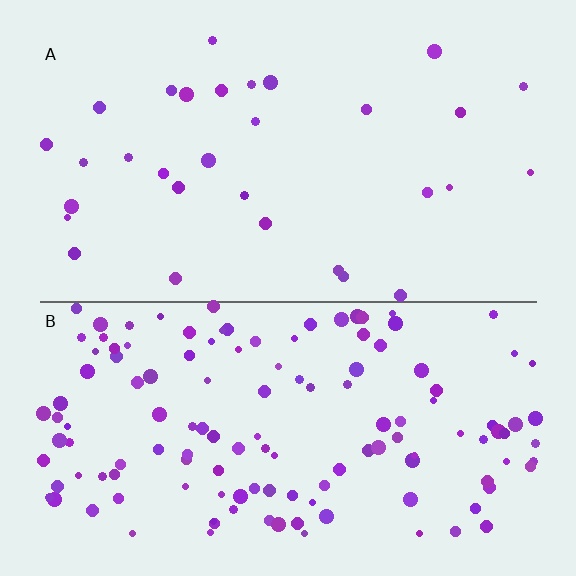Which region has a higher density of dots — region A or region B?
B (the bottom).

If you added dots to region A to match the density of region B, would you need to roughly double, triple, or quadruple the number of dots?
Approximately quadruple.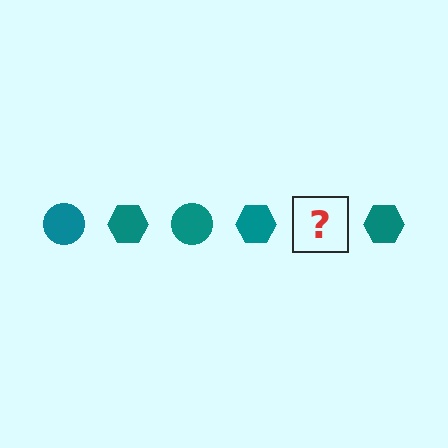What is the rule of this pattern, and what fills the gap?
The rule is that the pattern cycles through circle, hexagon shapes in teal. The gap should be filled with a teal circle.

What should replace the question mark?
The question mark should be replaced with a teal circle.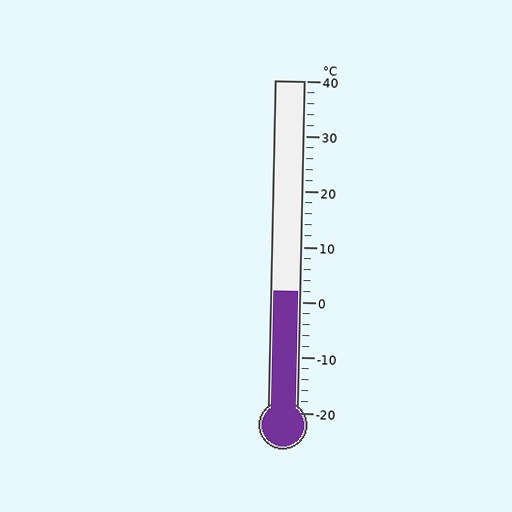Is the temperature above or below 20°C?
The temperature is below 20°C.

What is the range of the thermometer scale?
The thermometer scale ranges from -20°C to 40°C.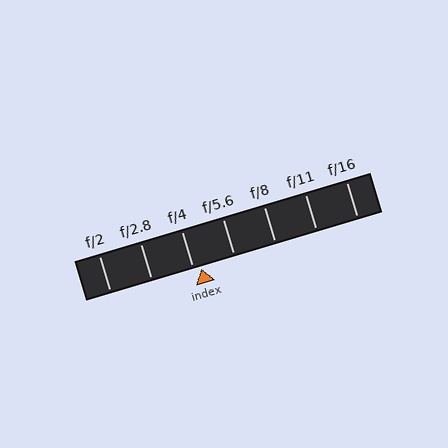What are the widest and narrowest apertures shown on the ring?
The widest aperture shown is f/2 and the narrowest is f/16.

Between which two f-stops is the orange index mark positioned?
The index mark is between f/4 and f/5.6.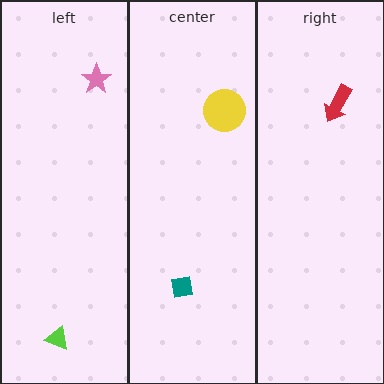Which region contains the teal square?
The center region.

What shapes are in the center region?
The teal square, the yellow circle.